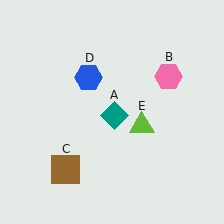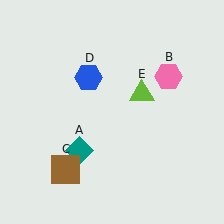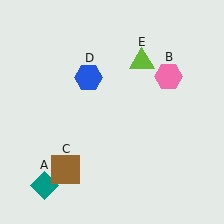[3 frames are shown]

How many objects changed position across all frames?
2 objects changed position: teal diamond (object A), lime triangle (object E).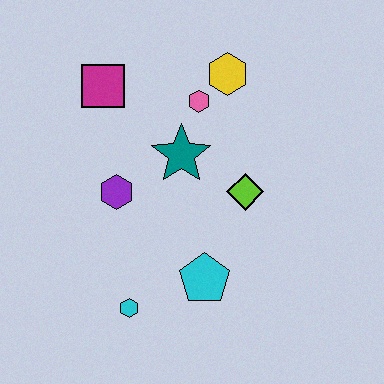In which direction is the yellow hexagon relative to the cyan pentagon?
The yellow hexagon is above the cyan pentagon.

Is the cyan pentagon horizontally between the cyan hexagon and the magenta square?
No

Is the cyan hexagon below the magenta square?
Yes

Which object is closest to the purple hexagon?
The teal star is closest to the purple hexagon.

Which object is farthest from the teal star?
The cyan hexagon is farthest from the teal star.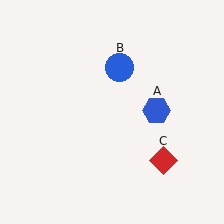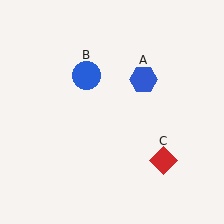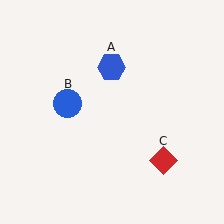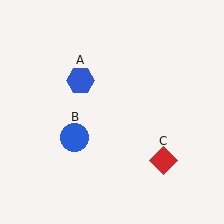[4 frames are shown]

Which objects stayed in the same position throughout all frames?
Red diamond (object C) remained stationary.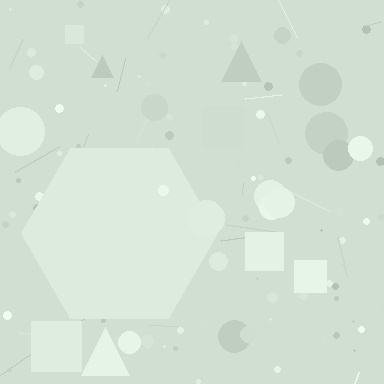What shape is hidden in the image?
A hexagon is hidden in the image.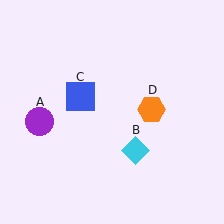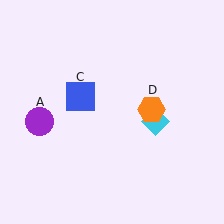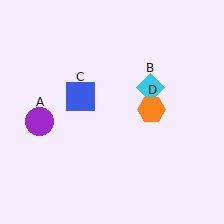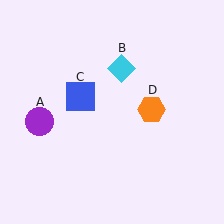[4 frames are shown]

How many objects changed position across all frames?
1 object changed position: cyan diamond (object B).